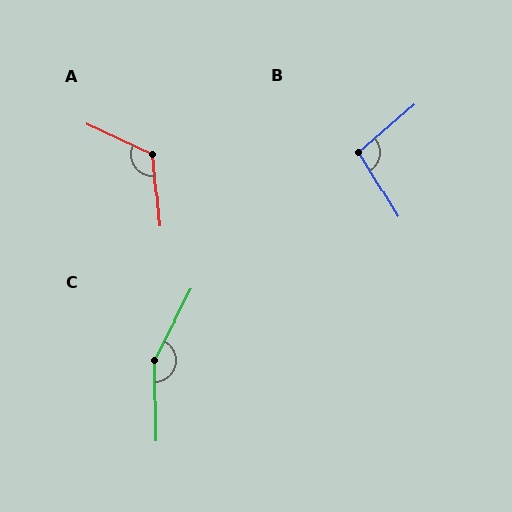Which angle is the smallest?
B, at approximately 99 degrees.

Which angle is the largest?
C, at approximately 151 degrees.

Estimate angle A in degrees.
Approximately 120 degrees.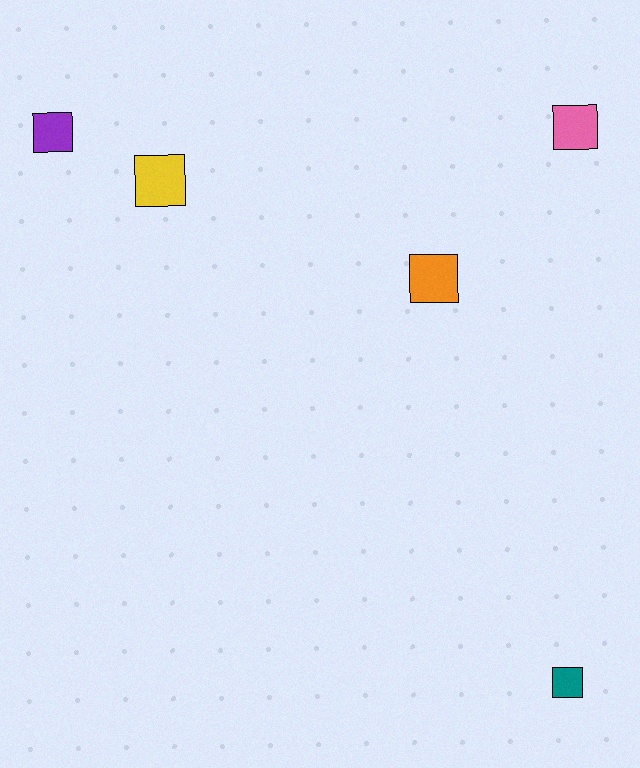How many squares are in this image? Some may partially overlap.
There are 5 squares.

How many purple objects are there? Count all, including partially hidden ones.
There is 1 purple object.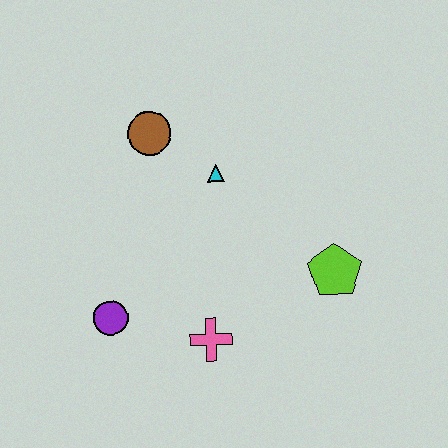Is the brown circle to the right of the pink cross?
No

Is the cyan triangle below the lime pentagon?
No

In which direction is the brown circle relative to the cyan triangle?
The brown circle is to the left of the cyan triangle.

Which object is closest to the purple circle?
The pink cross is closest to the purple circle.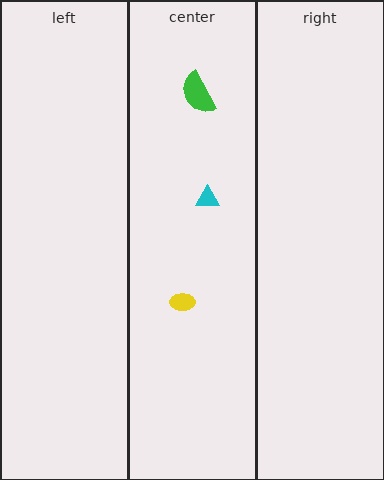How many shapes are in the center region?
3.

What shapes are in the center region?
The cyan triangle, the yellow ellipse, the green semicircle.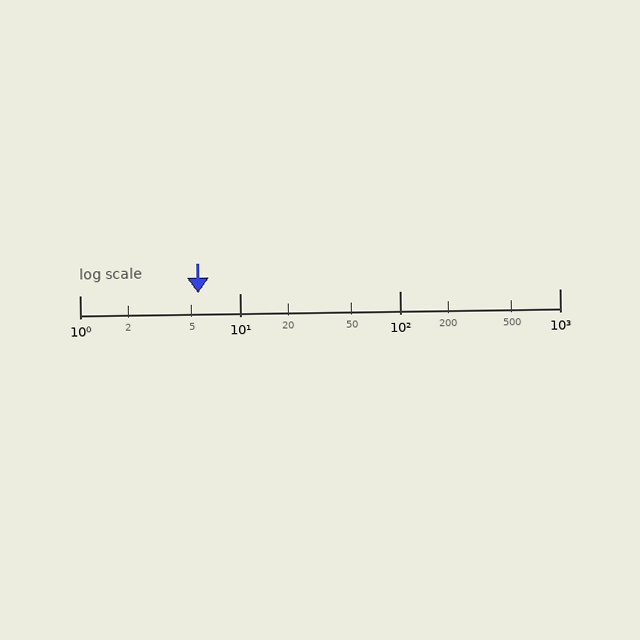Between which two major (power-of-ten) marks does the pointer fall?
The pointer is between 1 and 10.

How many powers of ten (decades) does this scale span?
The scale spans 3 decades, from 1 to 1000.